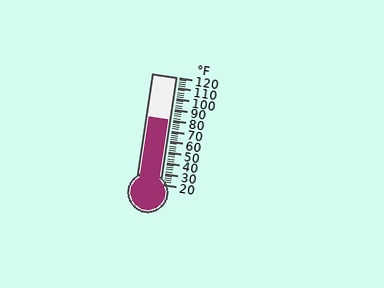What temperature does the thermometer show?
The thermometer shows approximately 80°F.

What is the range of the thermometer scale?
The thermometer scale ranges from 20°F to 120°F.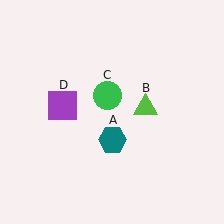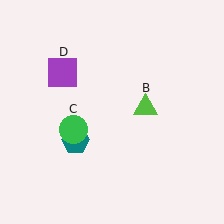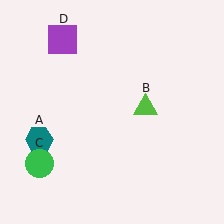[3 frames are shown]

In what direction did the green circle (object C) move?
The green circle (object C) moved down and to the left.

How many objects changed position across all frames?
3 objects changed position: teal hexagon (object A), green circle (object C), purple square (object D).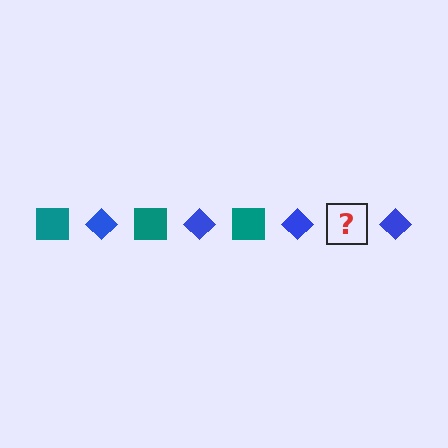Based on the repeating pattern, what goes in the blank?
The blank should be a teal square.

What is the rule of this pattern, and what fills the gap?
The rule is that the pattern alternates between teal square and blue diamond. The gap should be filled with a teal square.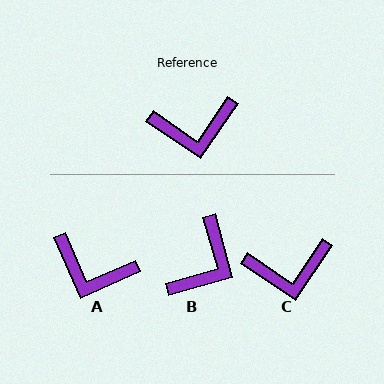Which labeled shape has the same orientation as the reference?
C.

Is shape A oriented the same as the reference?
No, it is off by about 32 degrees.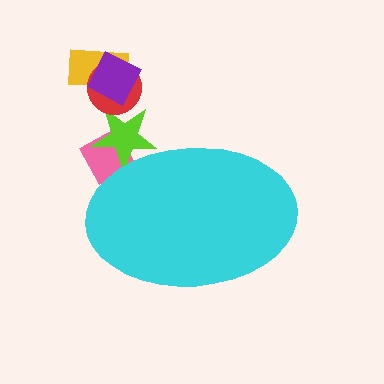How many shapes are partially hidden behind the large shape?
2 shapes are partially hidden.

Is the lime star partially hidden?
Yes, the lime star is partially hidden behind the cyan ellipse.